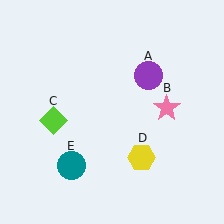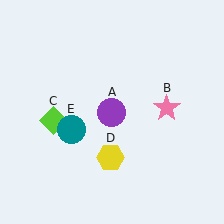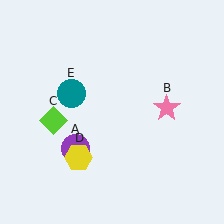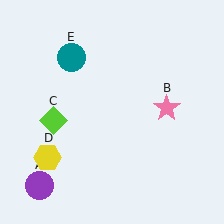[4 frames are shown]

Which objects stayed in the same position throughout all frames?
Pink star (object B) and lime diamond (object C) remained stationary.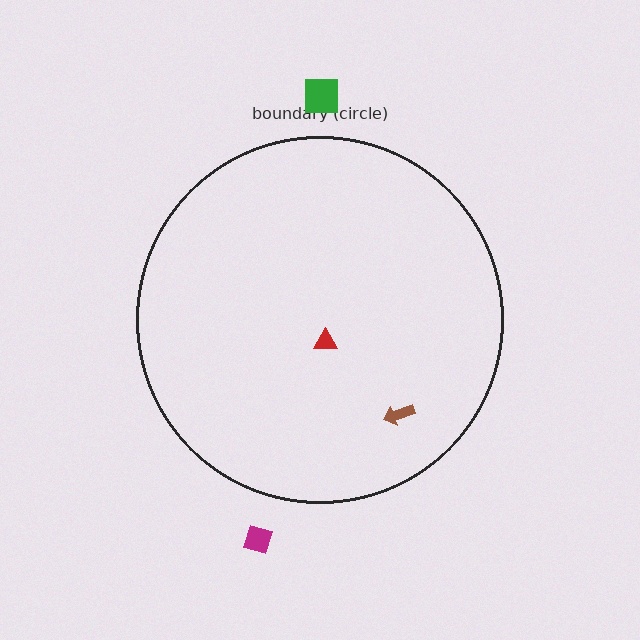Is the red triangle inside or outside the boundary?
Inside.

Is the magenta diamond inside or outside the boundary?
Outside.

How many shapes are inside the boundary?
2 inside, 2 outside.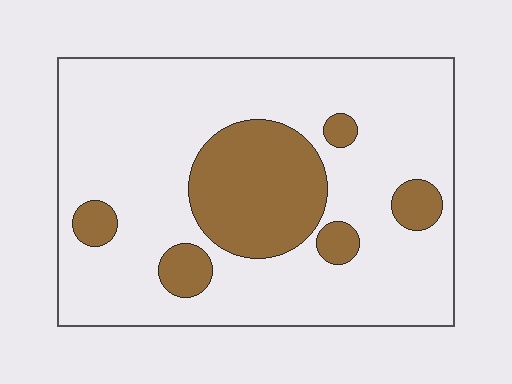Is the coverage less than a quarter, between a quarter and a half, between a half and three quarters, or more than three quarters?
Less than a quarter.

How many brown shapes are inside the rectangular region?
6.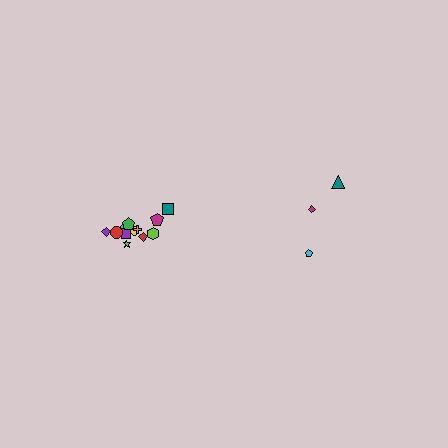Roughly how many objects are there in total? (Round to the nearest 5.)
Roughly 15 objects in total.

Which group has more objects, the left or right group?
The left group.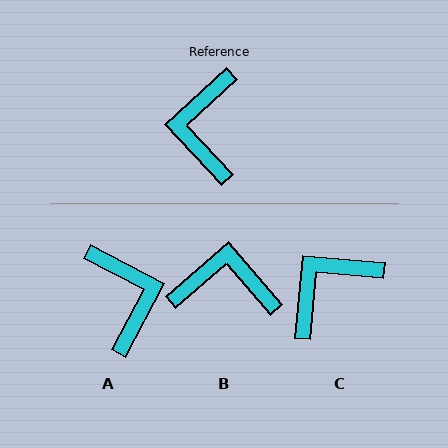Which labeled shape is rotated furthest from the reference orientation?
A, about 161 degrees away.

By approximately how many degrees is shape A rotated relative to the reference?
Approximately 161 degrees clockwise.